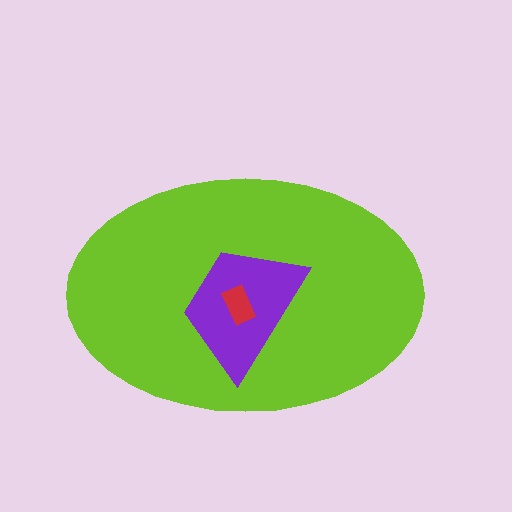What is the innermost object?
The red rectangle.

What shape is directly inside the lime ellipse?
The purple trapezoid.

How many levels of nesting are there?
3.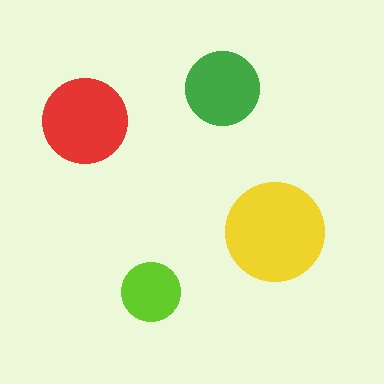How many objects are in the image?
There are 4 objects in the image.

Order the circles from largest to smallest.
the yellow one, the red one, the green one, the lime one.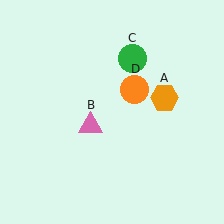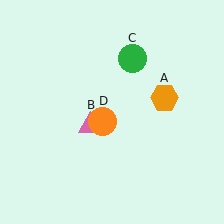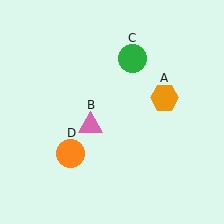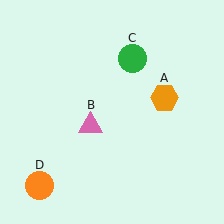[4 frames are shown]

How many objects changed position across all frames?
1 object changed position: orange circle (object D).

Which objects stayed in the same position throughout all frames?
Orange hexagon (object A) and pink triangle (object B) and green circle (object C) remained stationary.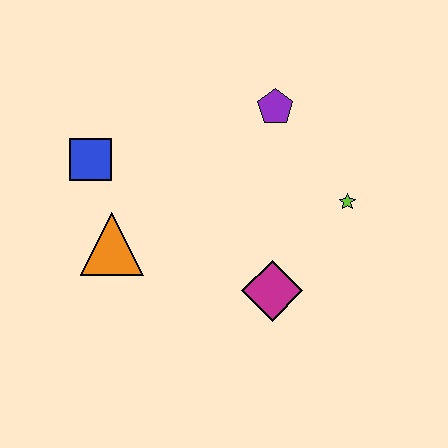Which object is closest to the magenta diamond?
The lime star is closest to the magenta diamond.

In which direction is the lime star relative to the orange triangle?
The lime star is to the right of the orange triangle.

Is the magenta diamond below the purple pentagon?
Yes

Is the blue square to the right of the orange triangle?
No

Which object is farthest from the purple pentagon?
The orange triangle is farthest from the purple pentagon.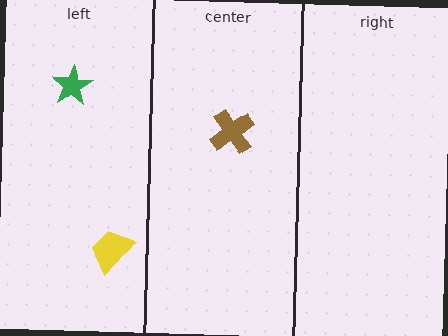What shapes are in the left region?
The yellow trapezoid, the green star.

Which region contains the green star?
The left region.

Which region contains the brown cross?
The center region.